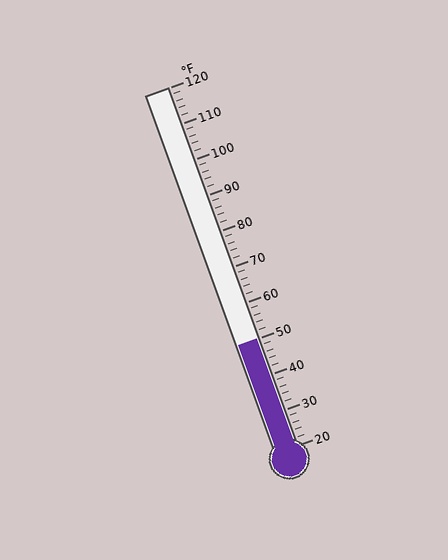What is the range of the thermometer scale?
The thermometer scale ranges from 20°F to 120°F.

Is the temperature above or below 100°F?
The temperature is below 100°F.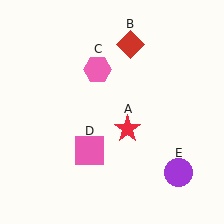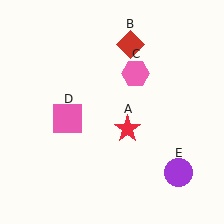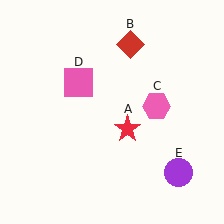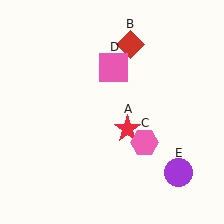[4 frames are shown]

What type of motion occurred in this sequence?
The pink hexagon (object C), pink square (object D) rotated clockwise around the center of the scene.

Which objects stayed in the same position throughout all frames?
Red star (object A) and red diamond (object B) and purple circle (object E) remained stationary.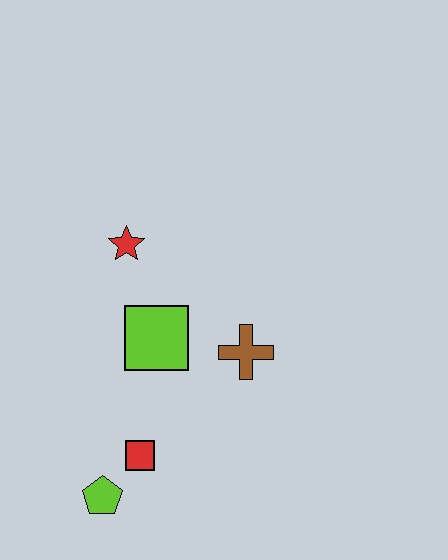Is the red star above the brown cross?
Yes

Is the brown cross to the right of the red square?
Yes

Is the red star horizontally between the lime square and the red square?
No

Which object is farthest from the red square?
The red star is farthest from the red square.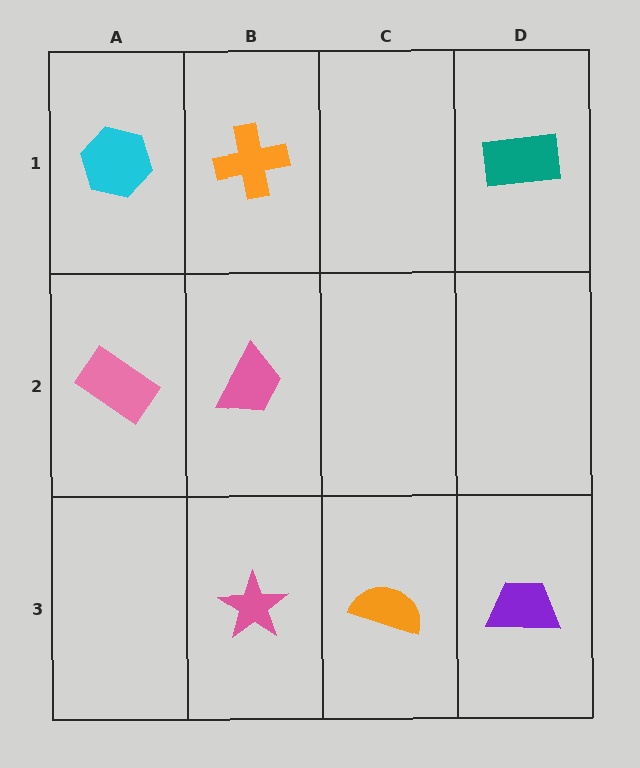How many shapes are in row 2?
2 shapes.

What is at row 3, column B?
A pink star.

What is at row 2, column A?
A pink rectangle.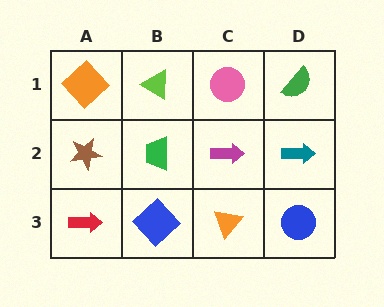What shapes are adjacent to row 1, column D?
A teal arrow (row 2, column D), a pink circle (row 1, column C).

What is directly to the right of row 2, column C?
A teal arrow.